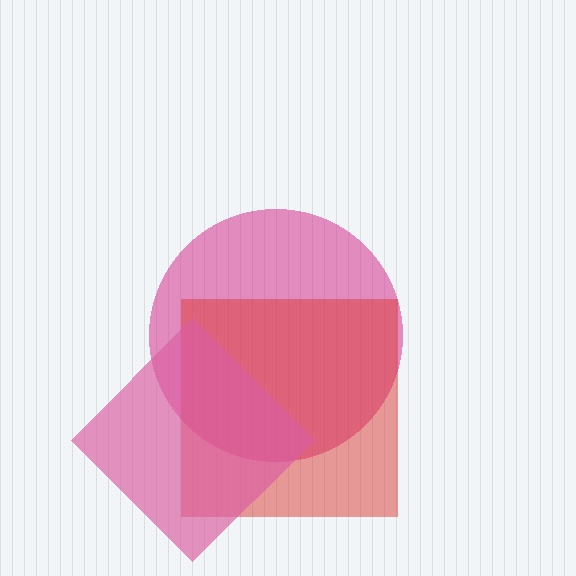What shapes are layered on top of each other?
The layered shapes are: a magenta circle, a red square, a pink diamond.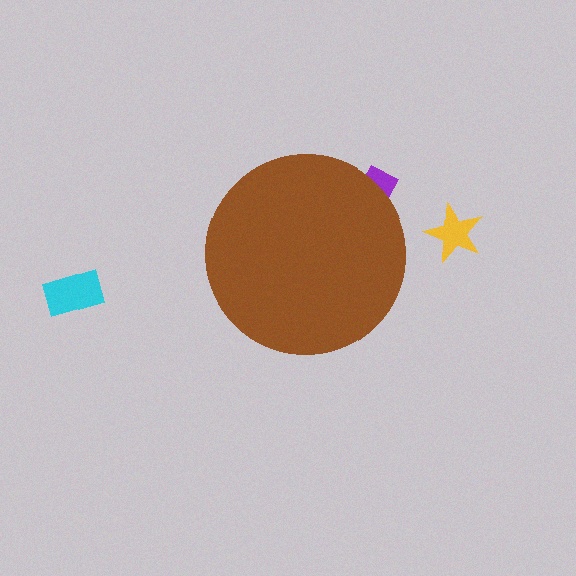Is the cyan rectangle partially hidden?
No, the cyan rectangle is fully visible.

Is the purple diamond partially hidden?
Yes, the purple diamond is partially hidden behind the brown circle.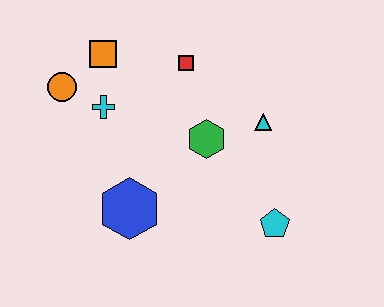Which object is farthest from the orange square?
The cyan pentagon is farthest from the orange square.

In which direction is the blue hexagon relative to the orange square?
The blue hexagon is below the orange square.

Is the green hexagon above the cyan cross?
No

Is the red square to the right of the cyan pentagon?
No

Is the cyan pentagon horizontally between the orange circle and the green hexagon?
No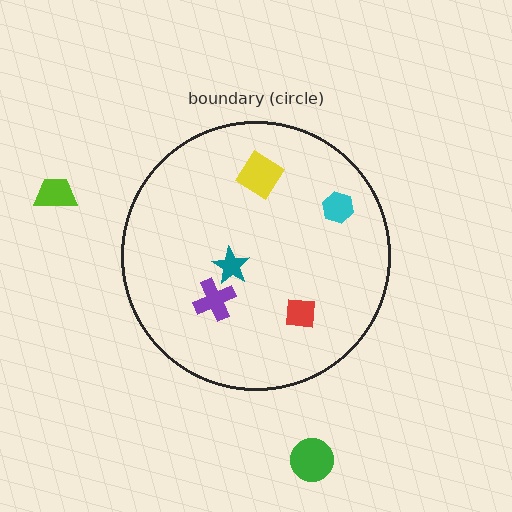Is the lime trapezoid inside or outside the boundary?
Outside.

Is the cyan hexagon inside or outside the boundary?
Inside.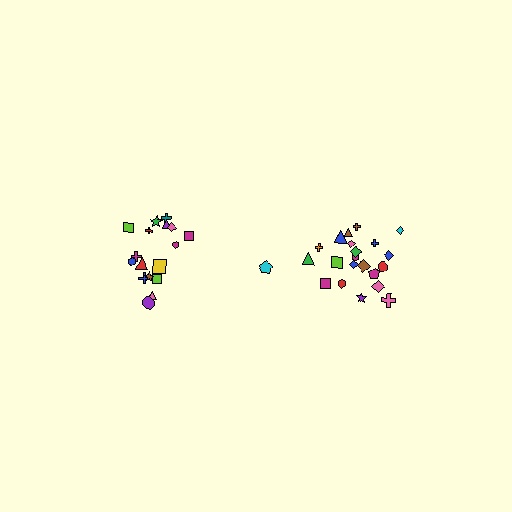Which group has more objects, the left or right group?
The right group.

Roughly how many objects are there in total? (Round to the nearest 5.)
Roughly 40 objects in total.